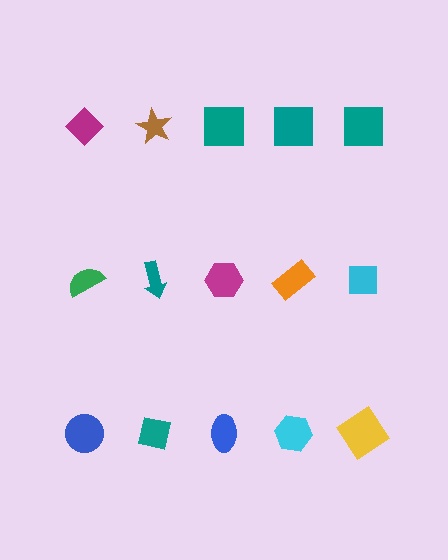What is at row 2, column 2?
A teal arrow.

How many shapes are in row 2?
5 shapes.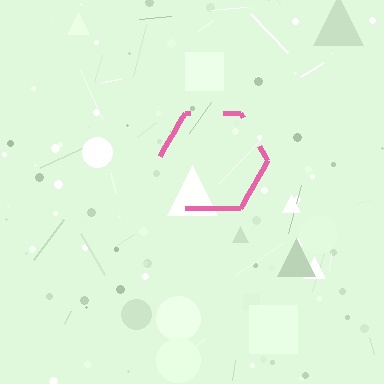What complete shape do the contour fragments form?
The contour fragments form a hexagon.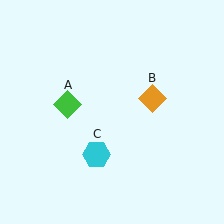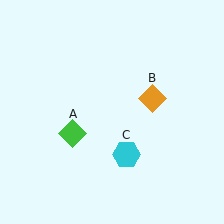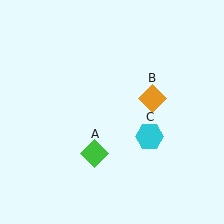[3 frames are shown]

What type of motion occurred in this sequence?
The green diamond (object A), cyan hexagon (object C) rotated counterclockwise around the center of the scene.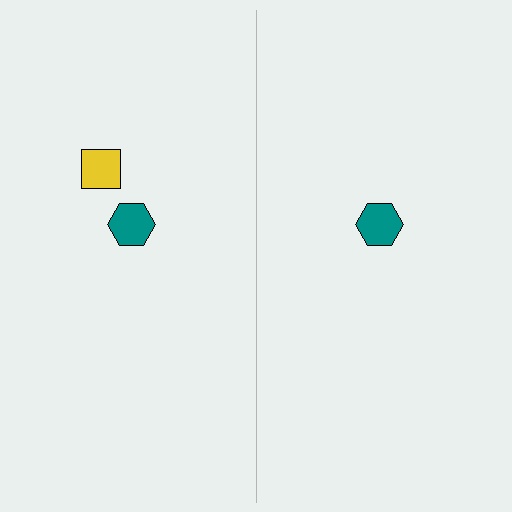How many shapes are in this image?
There are 3 shapes in this image.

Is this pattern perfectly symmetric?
No, the pattern is not perfectly symmetric. A yellow square is missing from the right side.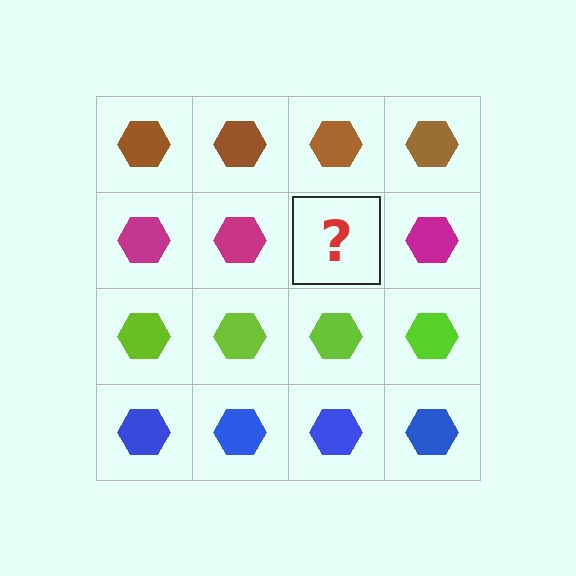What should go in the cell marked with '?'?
The missing cell should contain a magenta hexagon.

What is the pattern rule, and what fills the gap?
The rule is that each row has a consistent color. The gap should be filled with a magenta hexagon.